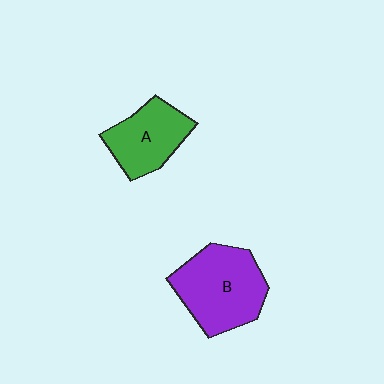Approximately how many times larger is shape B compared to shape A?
Approximately 1.4 times.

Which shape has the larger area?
Shape B (purple).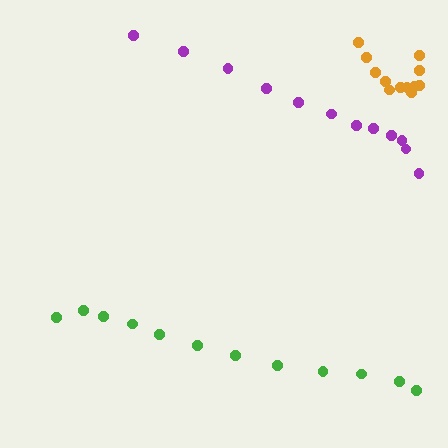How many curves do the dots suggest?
There are 3 distinct paths.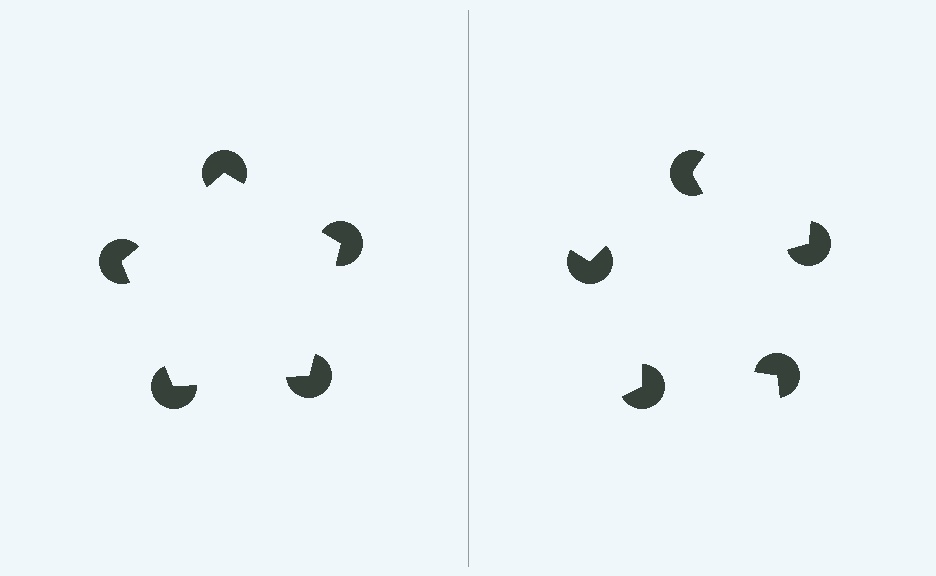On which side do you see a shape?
An illusory pentagon appears on the left side. On the right side the wedge cuts are rotated, so no coherent shape forms.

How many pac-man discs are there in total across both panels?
10 — 5 on each side.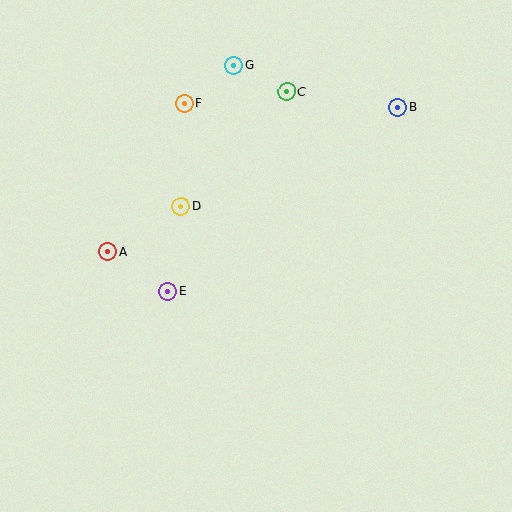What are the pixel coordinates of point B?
Point B is at (398, 108).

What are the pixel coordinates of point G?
Point G is at (233, 65).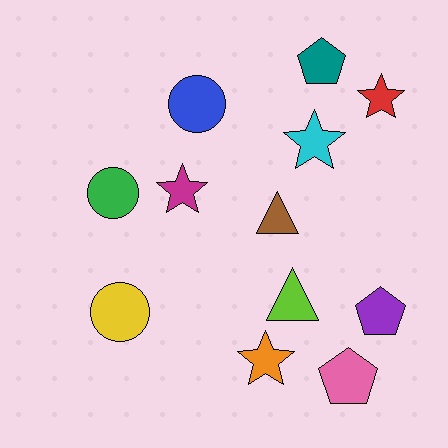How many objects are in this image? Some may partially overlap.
There are 12 objects.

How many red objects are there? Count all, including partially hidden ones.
There is 1 red object.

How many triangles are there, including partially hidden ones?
There are 2 triangles.